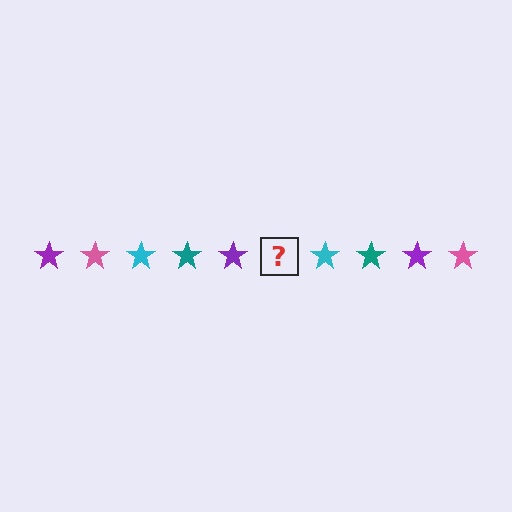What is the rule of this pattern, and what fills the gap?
The rule is that the pattern cycles through purple, pink, cyan, teal stars. The gap should be filled with a pink star.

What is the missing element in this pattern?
The missing element is a pink star.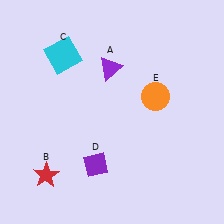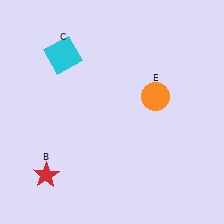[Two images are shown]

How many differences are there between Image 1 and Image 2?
There are 2 differences between the two images.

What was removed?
The purple diamond (D), the purple triangle (A) were removed in Image 2.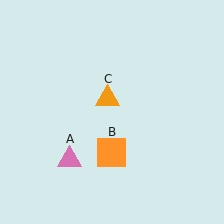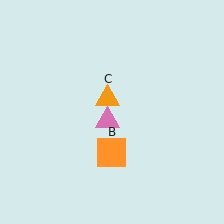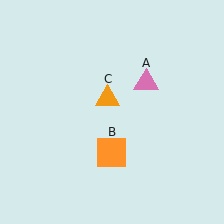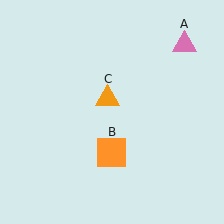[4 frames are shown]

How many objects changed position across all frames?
1 object changed position: pink triangle (object A).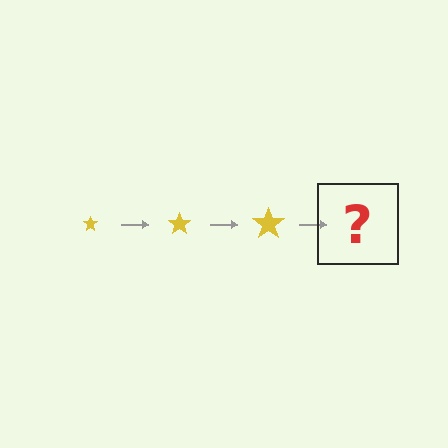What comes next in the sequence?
The next element should be a yellow star, larger than the previous one.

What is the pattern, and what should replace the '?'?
The pattern is that the star gets progressively larger each step. The '?' should be a yellow star, larger than the previous one.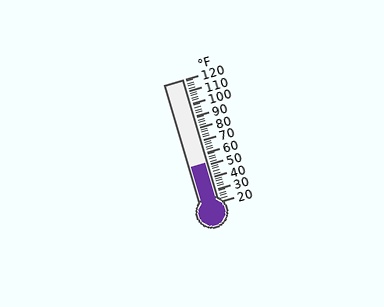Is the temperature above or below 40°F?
The temperature is above 40°F.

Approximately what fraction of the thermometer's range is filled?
The thermometer is filled to approximately 30% of its range.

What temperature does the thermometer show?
The thermometer shows approximately 52°F.